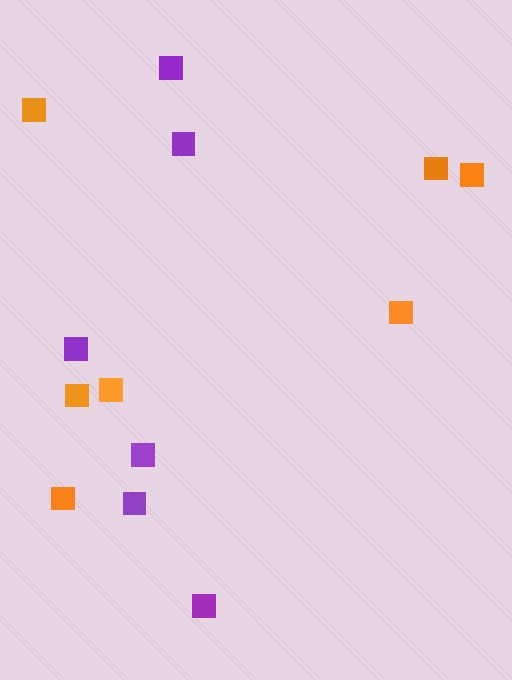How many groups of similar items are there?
There are 2 groups: one group of purple squares (6) and one group of orange squares (7).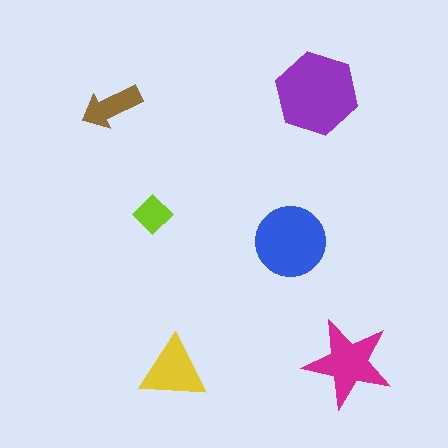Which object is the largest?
The purple hexagon.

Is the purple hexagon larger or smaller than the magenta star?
Larger.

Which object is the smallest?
The lime diamond.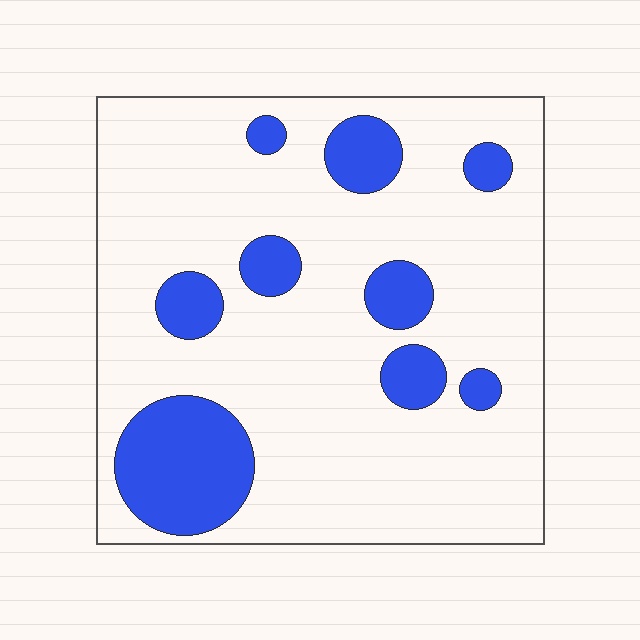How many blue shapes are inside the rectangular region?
9.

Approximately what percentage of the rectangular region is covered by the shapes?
Approximately 20%.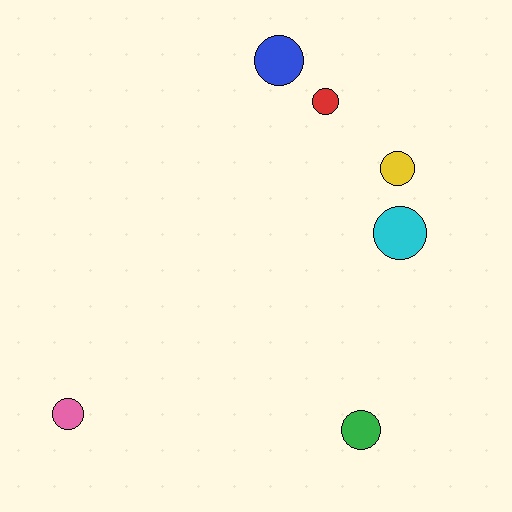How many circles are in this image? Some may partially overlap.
There are 6 circles.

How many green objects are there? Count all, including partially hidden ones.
There is 1 green object.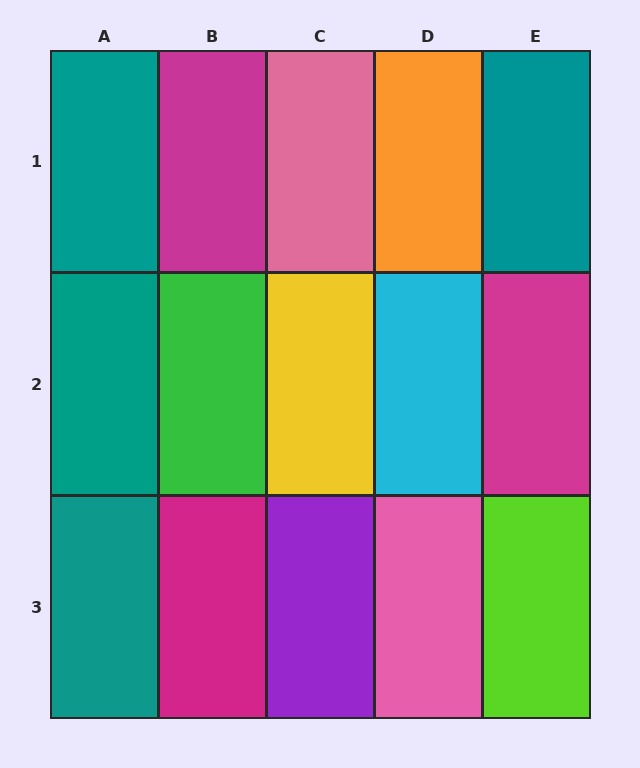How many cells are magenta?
3 cells are magenta.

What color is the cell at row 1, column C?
Pink.